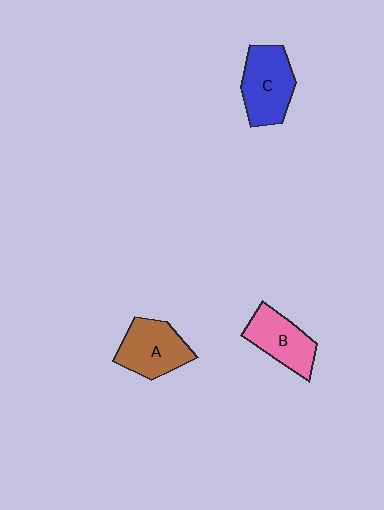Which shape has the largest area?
Shape C (blue).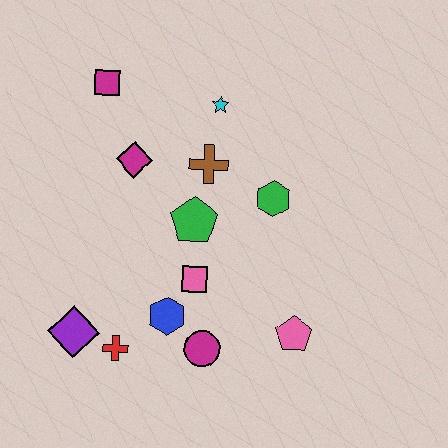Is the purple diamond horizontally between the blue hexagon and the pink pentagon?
No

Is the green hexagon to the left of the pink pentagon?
Yes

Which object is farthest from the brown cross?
The purple diamond is farthest from the brown cross.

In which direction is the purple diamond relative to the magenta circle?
The purple diamond is to the left of the magenta circle.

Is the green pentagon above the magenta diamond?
No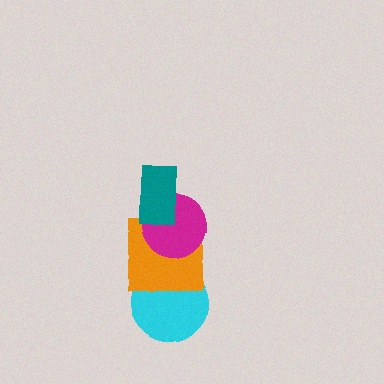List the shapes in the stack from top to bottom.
From top to bottom: the teal rectangle, the magenta circle, the orange square, the cyan circle.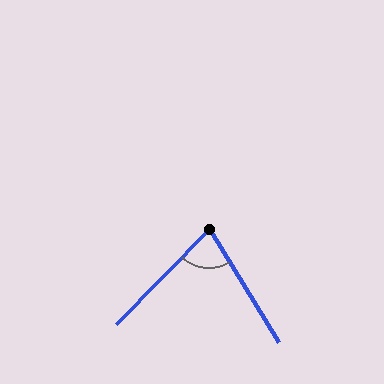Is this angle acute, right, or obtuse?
It is acute.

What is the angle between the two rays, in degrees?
Approximately 76 degrees.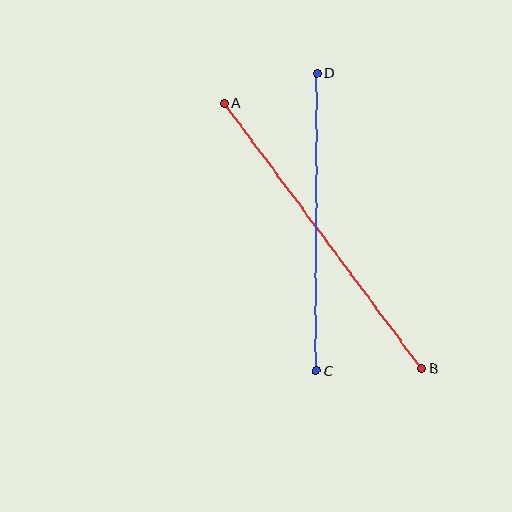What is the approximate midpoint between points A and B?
The midpoint is at approximately (323, 236) pixels.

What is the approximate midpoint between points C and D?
The midpoint is at approximately (317, 222) pixels.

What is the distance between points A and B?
The distance is approximately 330 pixels.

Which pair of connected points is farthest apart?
Points A and B are farthest apart.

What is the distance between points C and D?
The distance is approximately 297 pixels.